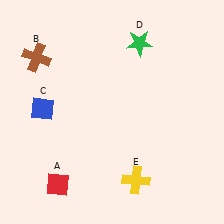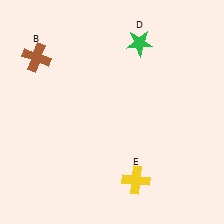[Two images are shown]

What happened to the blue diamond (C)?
The blue diamond (C) was removed in Image 2. It was in the top-left area of Image 1.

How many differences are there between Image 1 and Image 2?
There are 2 differences between the two images.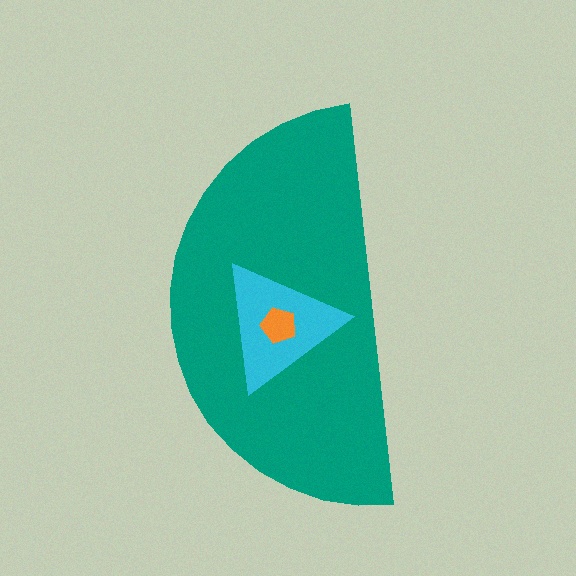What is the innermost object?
The orange pentagon.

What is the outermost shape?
The teal semicircle.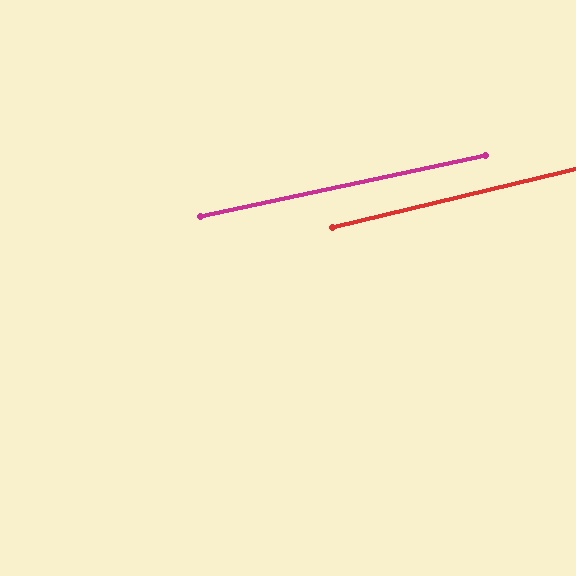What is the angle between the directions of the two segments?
Approximately 2 degrees.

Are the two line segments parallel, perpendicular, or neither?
Parallel — their directions differ by only 1.5°.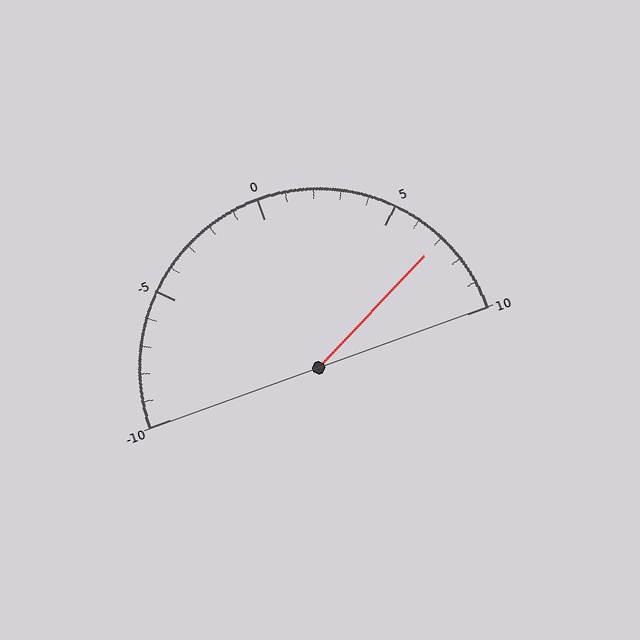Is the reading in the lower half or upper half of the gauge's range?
The reading is in the upper half of the range (-10 to 10).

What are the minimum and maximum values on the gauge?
The gauge ranges from -10 to 10.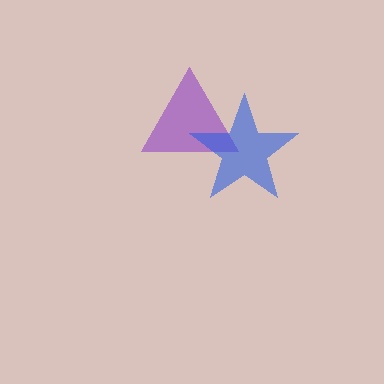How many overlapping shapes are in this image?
There are 2 overlapping shapes in the image.